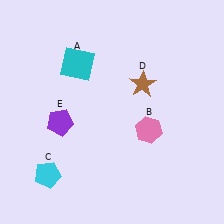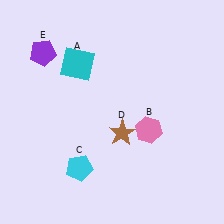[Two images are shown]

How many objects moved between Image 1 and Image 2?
3 objects moved between the two images.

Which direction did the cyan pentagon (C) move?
The cyan pentagon (C) moved right.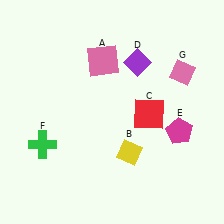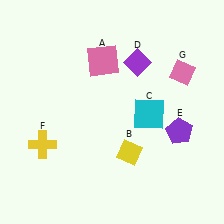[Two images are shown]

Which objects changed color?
C changed from red to cyan. E changed from magenta to purple. F changed from green to yellow.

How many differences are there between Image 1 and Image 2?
There are 3 differences between the two images.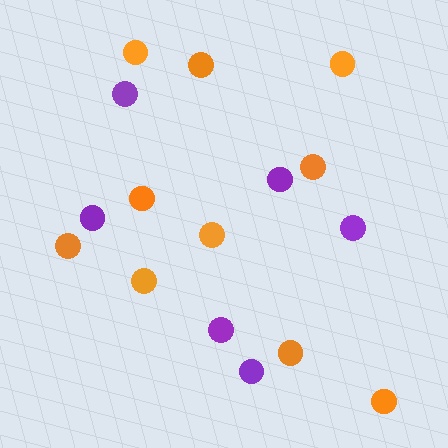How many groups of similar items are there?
There are 2 groups: one group of orange circles (10) and one group of purple circles (6).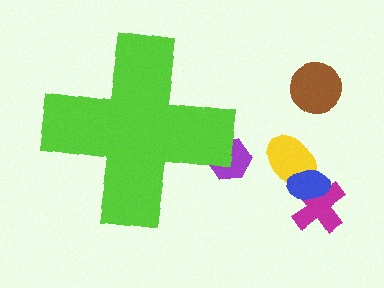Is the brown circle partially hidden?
No, the brown circle is fully visible.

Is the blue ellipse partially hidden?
No, the blue ellipse is fully visible.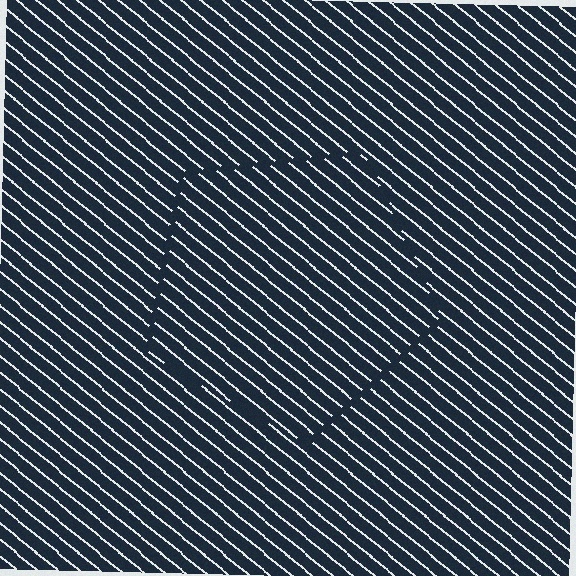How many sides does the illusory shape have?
5 sides — the line-ends trace a pentagon.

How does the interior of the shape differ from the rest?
The interior of the shape contains the same grating, shifted by half a period — the contour is defined by the phase discontinuity where line-ends from the inner and outer gratings abut.